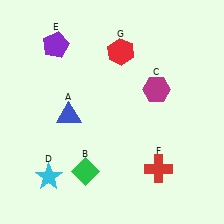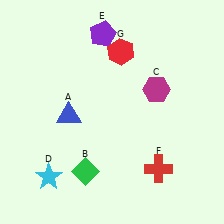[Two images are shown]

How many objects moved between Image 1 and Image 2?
1 object moved between the two images.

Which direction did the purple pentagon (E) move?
The purple pentagon (E) moved right.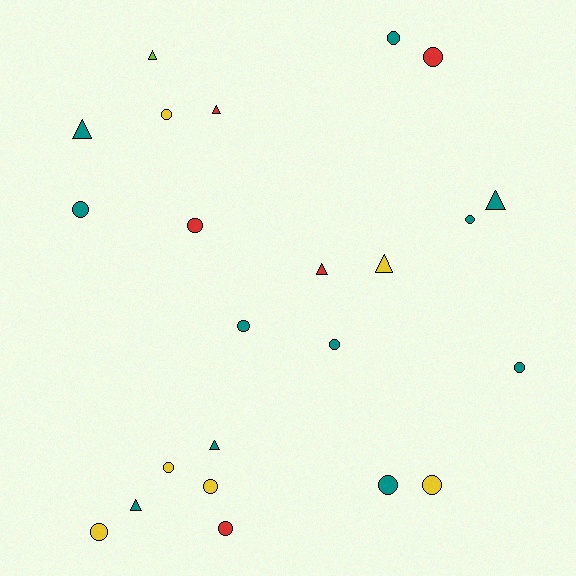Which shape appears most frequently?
Circle, with 15 objects.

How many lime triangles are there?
There is 1 lime triangle.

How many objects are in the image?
There are 23 objects.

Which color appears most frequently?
Teal, with 11 objects.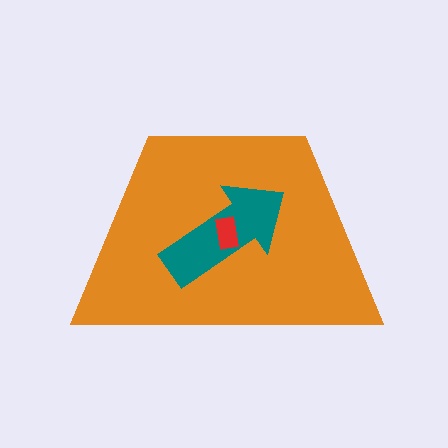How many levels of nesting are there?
3.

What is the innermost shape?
The red rectangle.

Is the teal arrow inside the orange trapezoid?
Yes.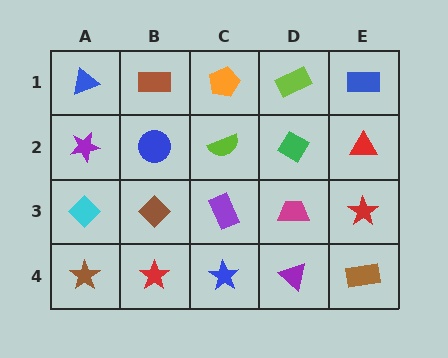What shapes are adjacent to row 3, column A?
A purple star (row 2, column A), a brown star (row 4, column A), a brown diamond (row 3, column B).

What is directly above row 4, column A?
A cyan diamond.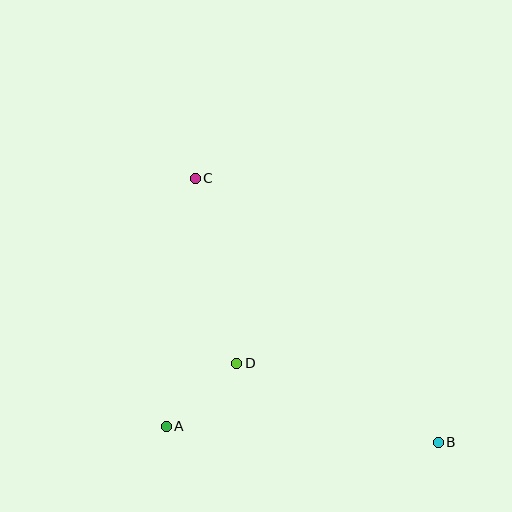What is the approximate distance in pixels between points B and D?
The distance between B and D is approximately 217 pixels.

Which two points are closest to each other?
Points A and D are closest to each other.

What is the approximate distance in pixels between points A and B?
The distance between A and B is approximately 272 pixels.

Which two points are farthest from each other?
Points B and C are farthest from each other.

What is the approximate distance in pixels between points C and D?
The distance between C and D is approximately 189 pixels.